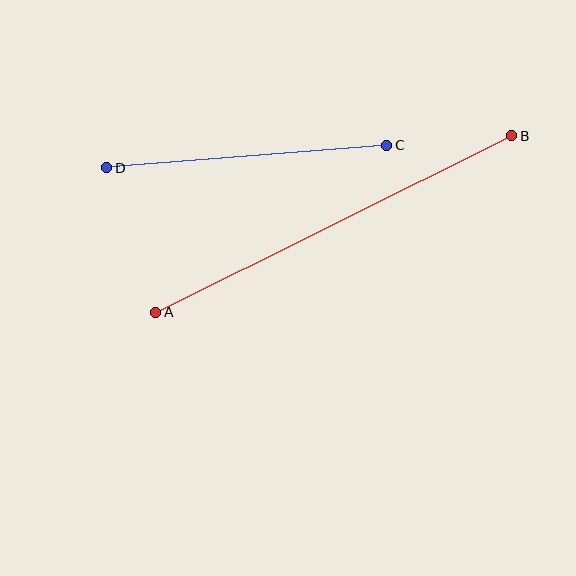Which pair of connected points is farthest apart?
Points A and B are farthest apart.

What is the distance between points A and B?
The distance is approximately 397 pixels.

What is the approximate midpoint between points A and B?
The midpoint is at approximately (334, 224) pixels.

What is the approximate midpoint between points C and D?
The midpoint is at approximately (247, 156) pixels.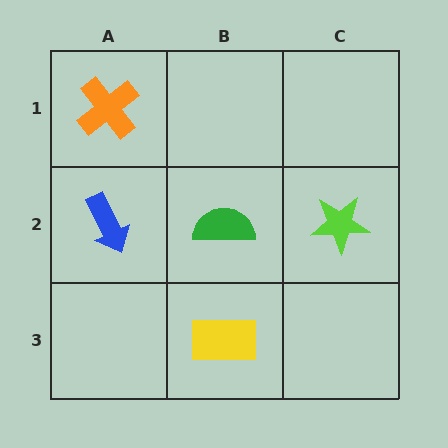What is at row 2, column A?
A blue arrow.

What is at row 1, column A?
An orange cross.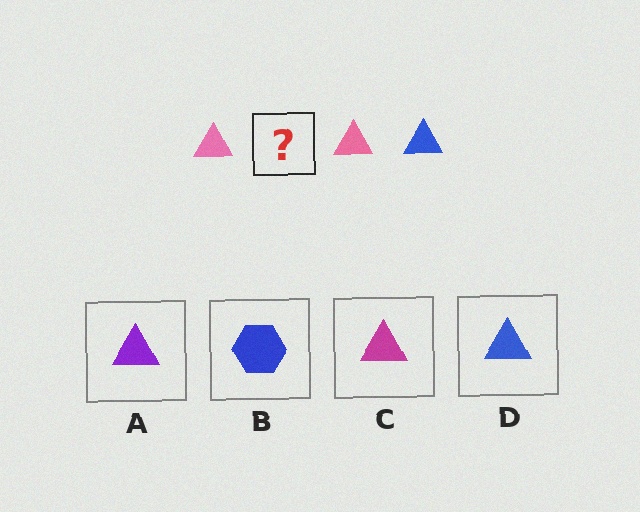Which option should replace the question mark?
Option D.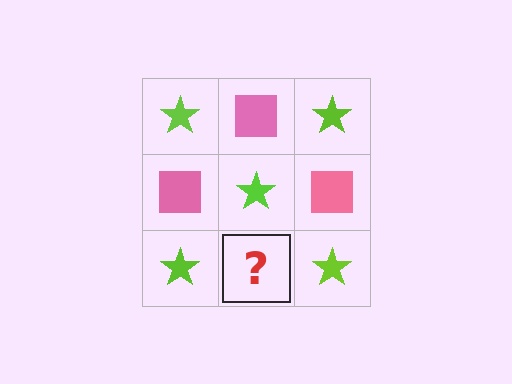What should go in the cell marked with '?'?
The missing cell should contain a pink square.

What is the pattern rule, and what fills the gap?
The rule is that it alternates lime star and pink square in a checkerboard pattern. The gap should be filled with a pink square.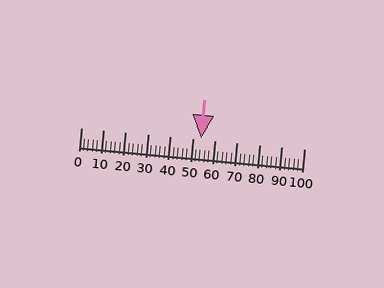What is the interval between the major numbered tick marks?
The major tick marks are spaced 10 units apart.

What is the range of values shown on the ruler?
The ruler shows values from 0 to 100.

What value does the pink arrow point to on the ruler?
The pink arrow points to approximately 54.